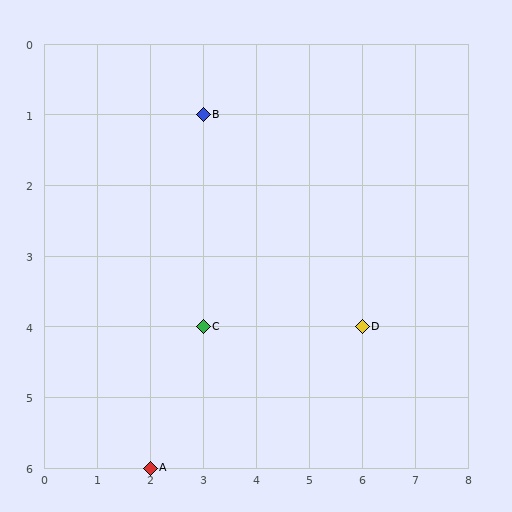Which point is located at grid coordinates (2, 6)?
Point A is at (2, 6).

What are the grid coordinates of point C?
Point C is at grid coordinates (3, 4).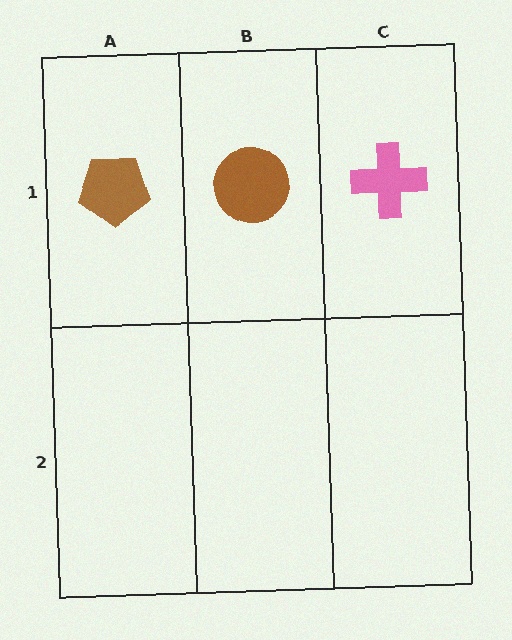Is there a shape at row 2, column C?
No, that cell is empty.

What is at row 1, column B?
A brown circle.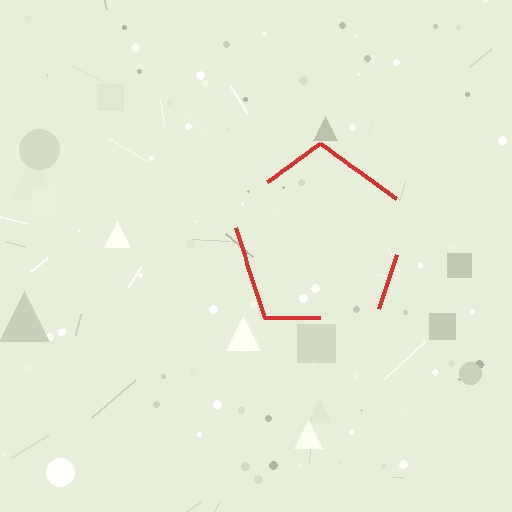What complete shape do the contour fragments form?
The contour fragments form a pentagon.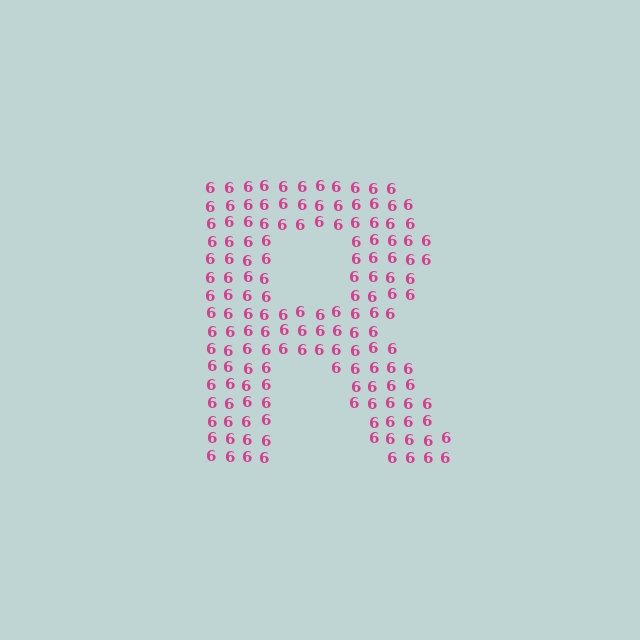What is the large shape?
The large shape is the letter R.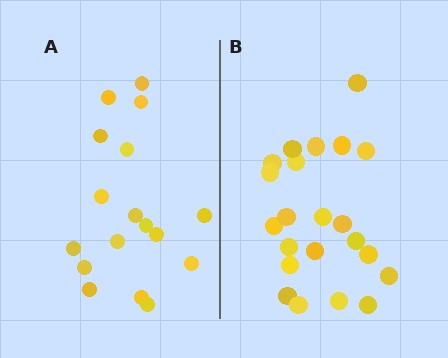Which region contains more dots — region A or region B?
Region B (the right region) has more dots.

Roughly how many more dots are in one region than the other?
Region B has about 5 more dots than region A.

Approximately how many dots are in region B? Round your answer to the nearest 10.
About 20 dots. (The exact count is 22, which rounds to 20.)